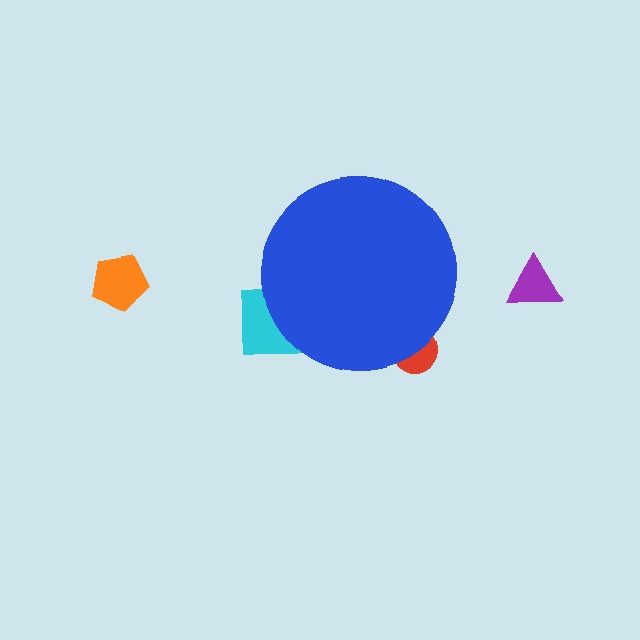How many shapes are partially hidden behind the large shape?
2 shapes are partially hidden.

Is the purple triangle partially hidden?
No, the purple triangle is fully visible.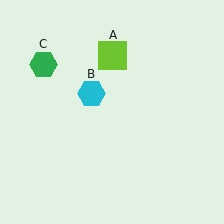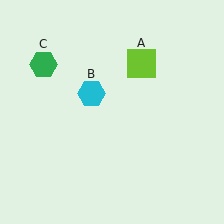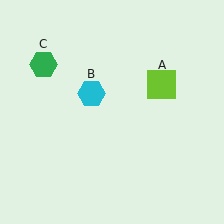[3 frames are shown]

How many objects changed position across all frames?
1 object changed position: lime square (object A).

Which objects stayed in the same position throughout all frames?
Cyan hexagon (object B) and green hexagon (object C) remained stationary.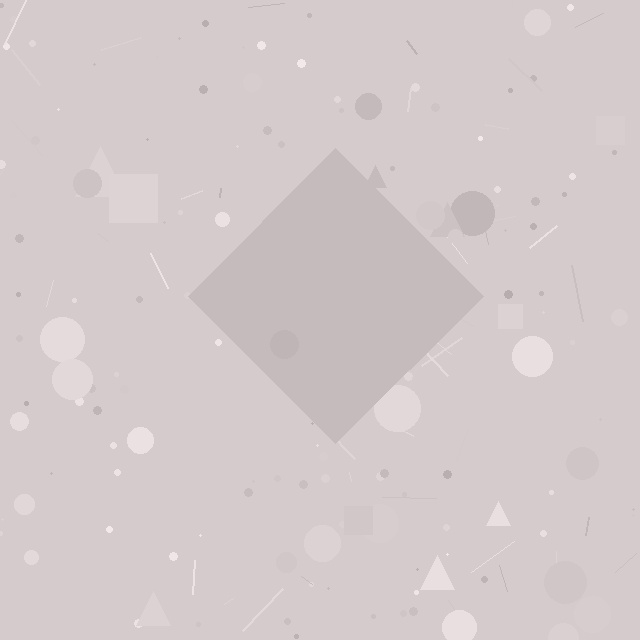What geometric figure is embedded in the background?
A diamond is embedded in the background.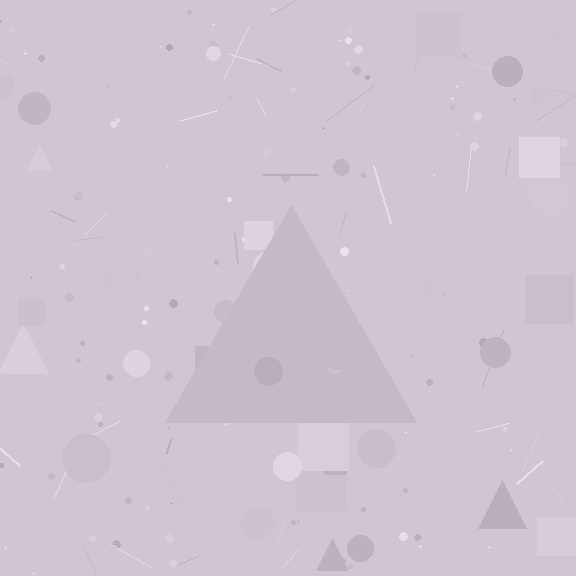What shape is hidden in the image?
A triangle is hidden in the image.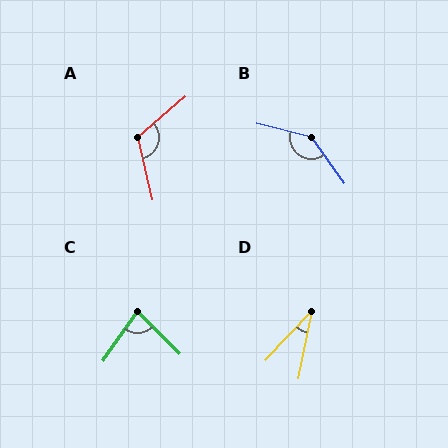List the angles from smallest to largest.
D (32°), C (79°), A (118°), B (139°).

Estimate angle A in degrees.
Approximately 118 degrees.